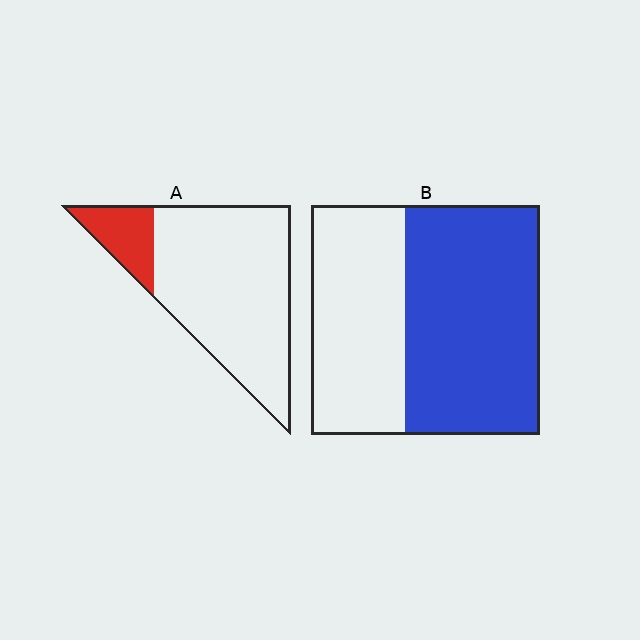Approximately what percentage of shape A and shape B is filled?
A is approximately 15% and B is approximately 60%.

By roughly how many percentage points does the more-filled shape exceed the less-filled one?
By roughly 40 percentage points (B over A).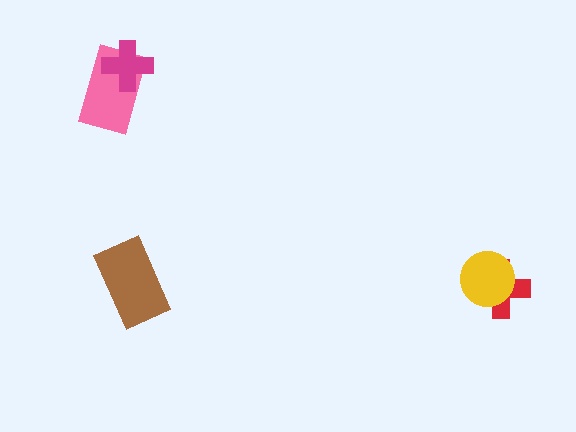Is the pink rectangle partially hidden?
Yes, it is partially covered by another shape.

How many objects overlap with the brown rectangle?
0 objects overlap with the brown rectangle.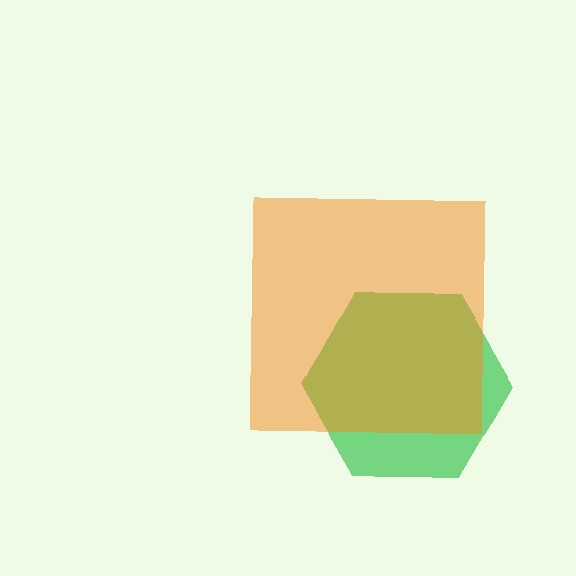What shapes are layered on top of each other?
The layered shapes are: a green hexagon, an orange square.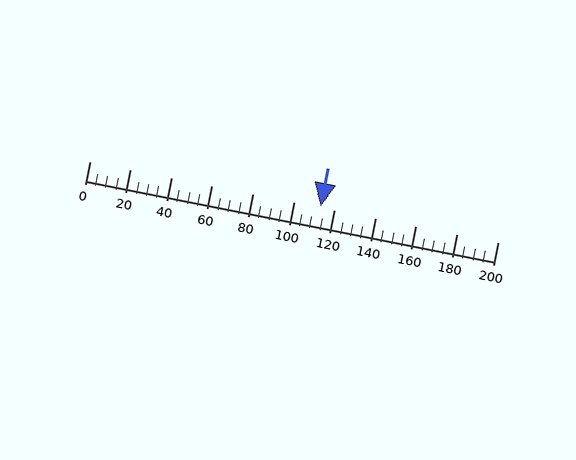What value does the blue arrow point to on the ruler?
The blue arrow points to approximately 113.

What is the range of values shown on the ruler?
The ruler shows values from 0 to 200.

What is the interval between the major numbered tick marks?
The major tick marks are spaced 20 units apart.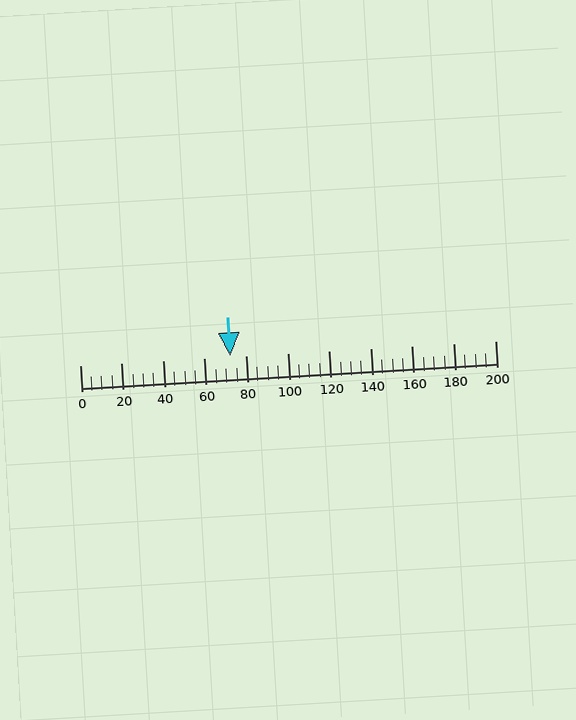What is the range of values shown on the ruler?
The ruler shows values from 0 to 200.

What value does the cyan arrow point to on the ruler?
The cyan arrow points to approximately 72.